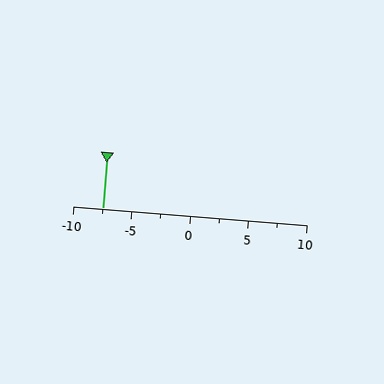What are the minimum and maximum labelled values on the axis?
The axis runs from -10 to 10.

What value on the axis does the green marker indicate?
The marker indicates approximately -7.5.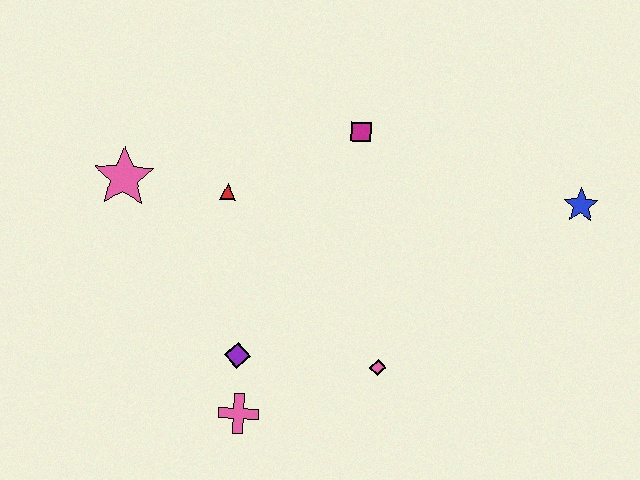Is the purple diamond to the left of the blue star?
Yes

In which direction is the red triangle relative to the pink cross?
The red triangle is above the pink cross.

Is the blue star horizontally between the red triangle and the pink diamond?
No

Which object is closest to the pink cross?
The purple diamond is closest to the pink cross.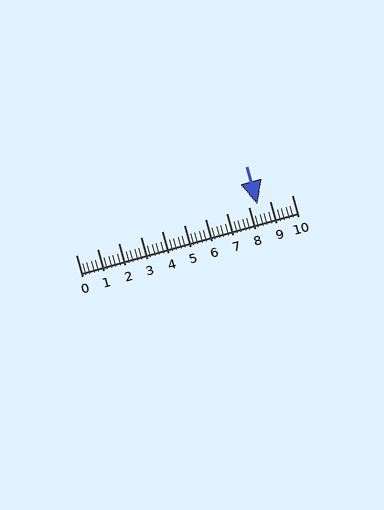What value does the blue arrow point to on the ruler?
The blue arrow points to approximately 8.4.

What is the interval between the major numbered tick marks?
The major tick marks are spaced 1 units apart.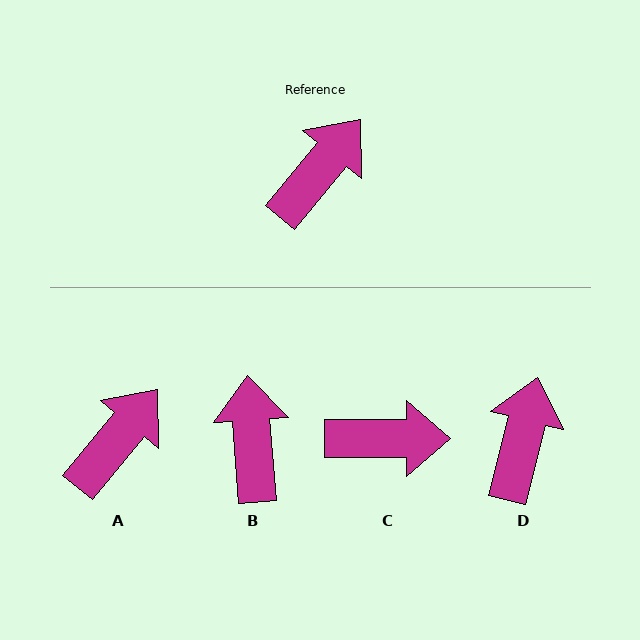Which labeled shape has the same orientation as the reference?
A.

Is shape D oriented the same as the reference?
No, it is off by about 25 degrees.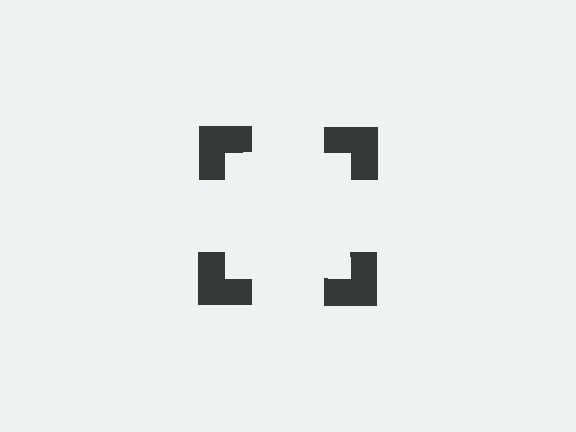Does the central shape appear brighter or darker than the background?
It typically appears slightly brighter than the background, even though no actual brightness change is drawn.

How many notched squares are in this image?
There are 4 — one at each vertex of the illusory square.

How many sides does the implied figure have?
4 sides.